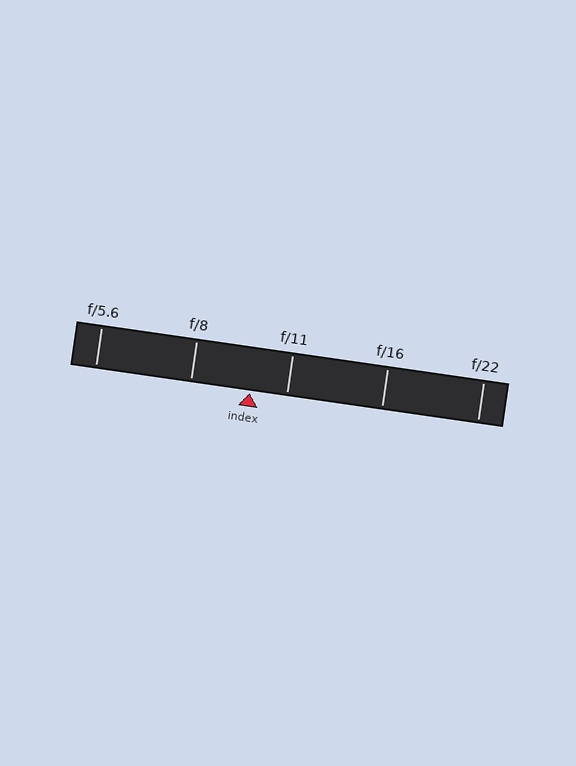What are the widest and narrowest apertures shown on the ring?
The widest aperture shown is f/5.6 and the narrowest is f/22.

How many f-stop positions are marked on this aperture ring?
There are 5 f-stop positions marked.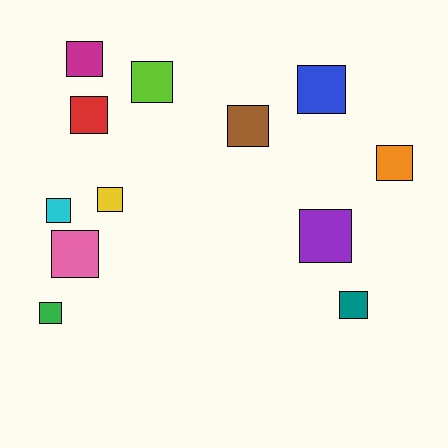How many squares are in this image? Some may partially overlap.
There are 12 squares.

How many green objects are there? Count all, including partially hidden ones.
There is 1 green object.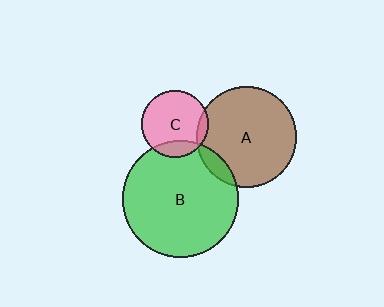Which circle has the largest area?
Circle B (green).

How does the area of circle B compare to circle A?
Approximately 1.3 times.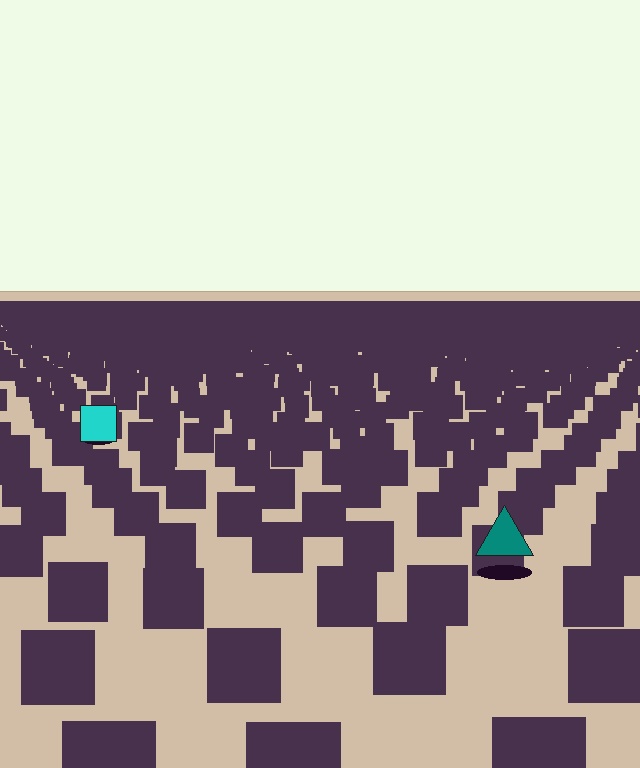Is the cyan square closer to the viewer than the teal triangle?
No. The teal triangle is closer — you can tell from the texture gradient: the ground texture is coarser near it.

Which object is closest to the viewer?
The teal triangle is closest. The texture marks near it are larger and more spread out.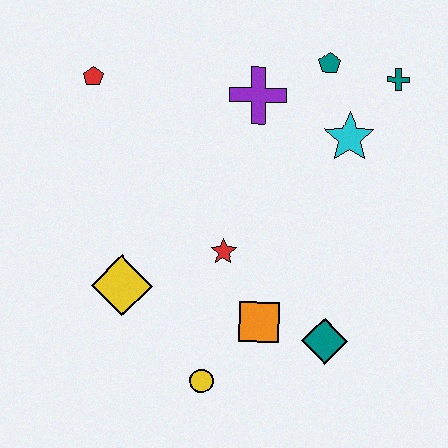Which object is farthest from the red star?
The teal cross is farthest from the red star.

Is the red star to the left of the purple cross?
Yes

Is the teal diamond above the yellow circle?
Yes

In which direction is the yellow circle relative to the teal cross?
The yellow circle is below the teal cross.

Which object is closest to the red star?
The orange square is closest to the red star.